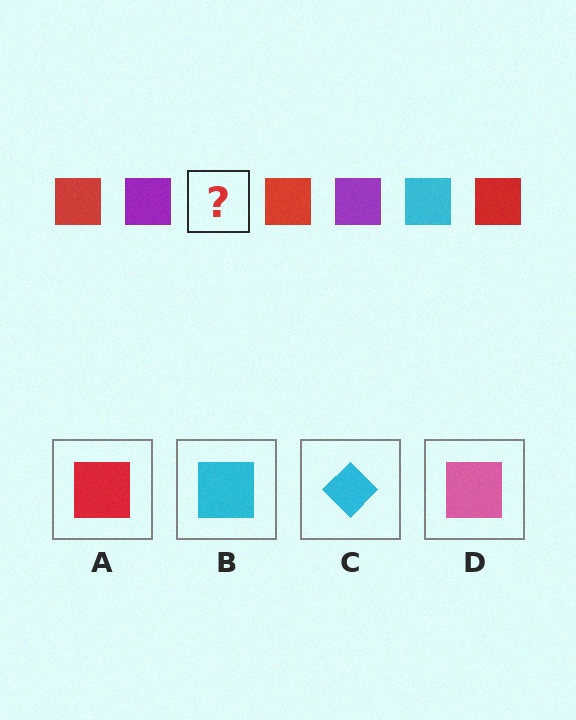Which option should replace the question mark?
Option B.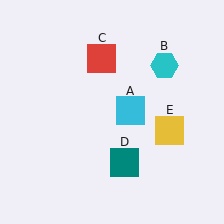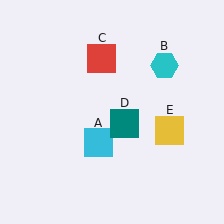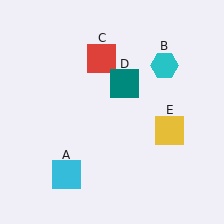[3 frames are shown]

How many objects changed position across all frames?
2 objects changed position: cyan square (object A), teal square (object D).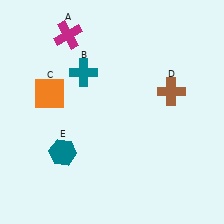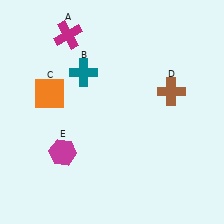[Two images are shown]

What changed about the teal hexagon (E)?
In Image 1, E is teal. In Image 2, it changed to magenta.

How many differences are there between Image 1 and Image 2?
There is 1 difference between the two images.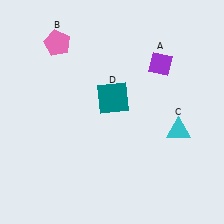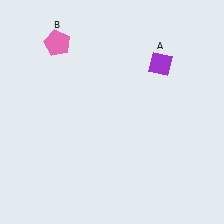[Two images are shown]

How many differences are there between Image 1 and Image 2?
There are 2 differences between the two images.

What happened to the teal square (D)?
The teal square (D) was removed in Image 2. It was in the top-right area of Image 1.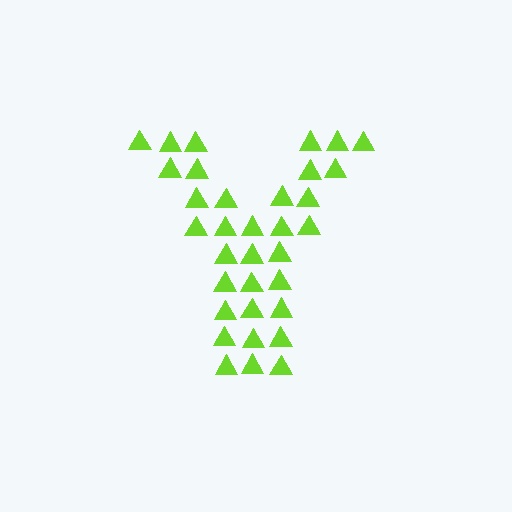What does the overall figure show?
The overall figure shows the letter Y.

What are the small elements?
The small elements are triangles.